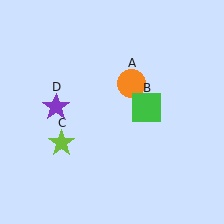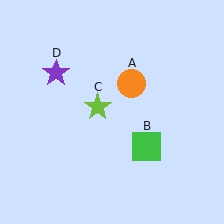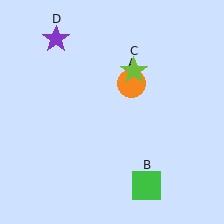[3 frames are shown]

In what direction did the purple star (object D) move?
The purple star (object D) moved up.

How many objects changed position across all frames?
3 objects changed position: green square (object B), lime star (object C), purple star (object D).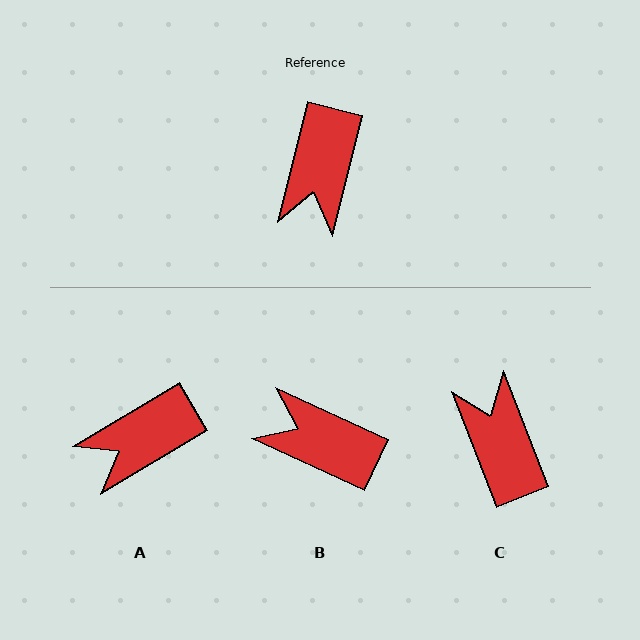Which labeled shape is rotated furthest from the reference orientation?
C, about 145 degrees away.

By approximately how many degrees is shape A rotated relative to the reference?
Approximately 45 degrees clockwise.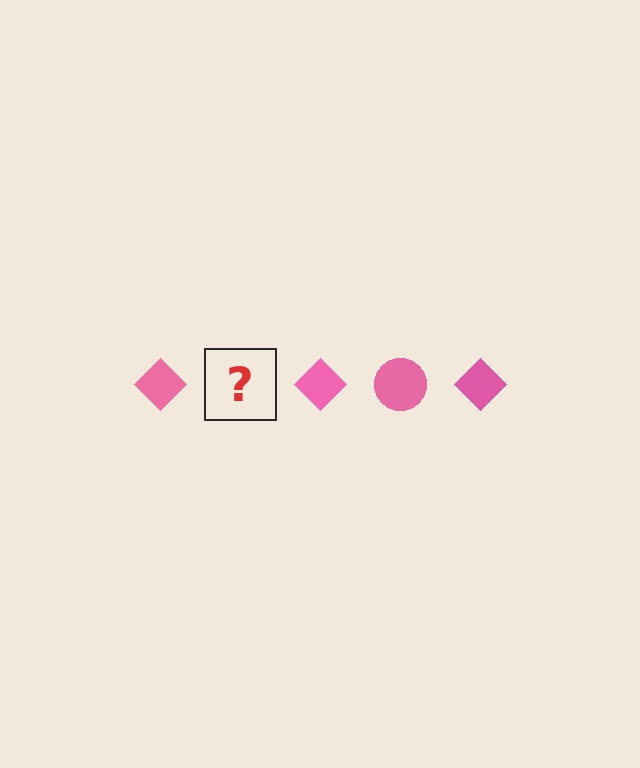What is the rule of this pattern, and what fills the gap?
The rule is that the pattern cycles through diamond, circle shapes in pink. The gap should be filled with a pink circle.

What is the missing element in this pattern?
The missing element is a pink circle.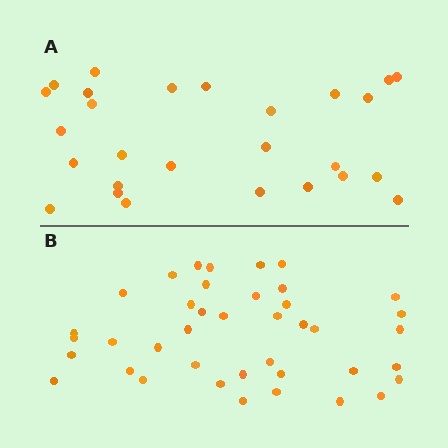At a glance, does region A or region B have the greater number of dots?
Region B (the bottom region) has more dots.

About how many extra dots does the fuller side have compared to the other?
Region B has approximately 15 more dots than region A.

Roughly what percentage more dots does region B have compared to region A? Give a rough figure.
About 50% more.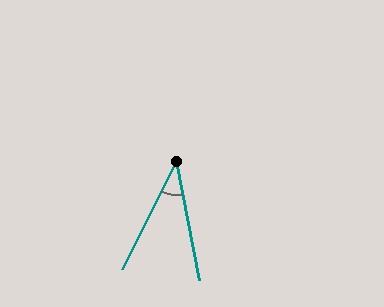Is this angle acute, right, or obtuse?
It is acute.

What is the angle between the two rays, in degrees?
Approximately 38 degrees.